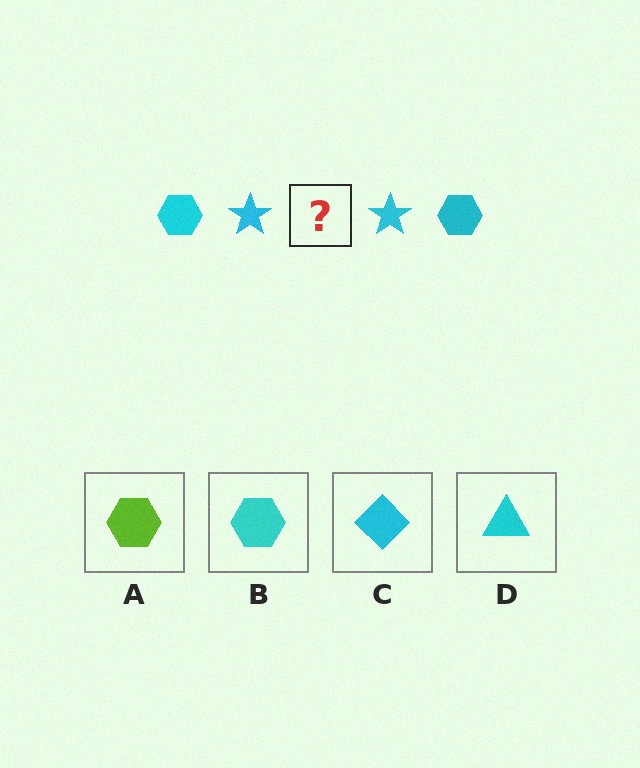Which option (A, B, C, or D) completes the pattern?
B.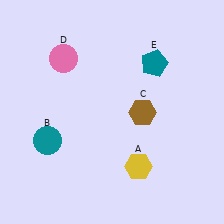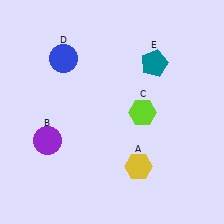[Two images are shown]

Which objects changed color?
B changed from teal to purple. C changed from brown to lime. D changed from pink to blue.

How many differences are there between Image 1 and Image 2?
There are 3 differences between the two images.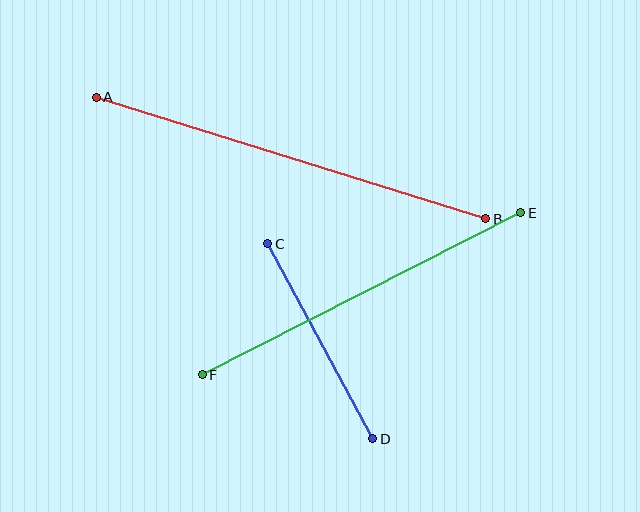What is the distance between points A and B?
The distance is approximately 408 pixels.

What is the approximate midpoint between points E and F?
The midpoint is at approximately (362, 294) pixels.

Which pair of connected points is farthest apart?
Points A and B are farthest apart.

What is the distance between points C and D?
The distance is approximately 222 pixels.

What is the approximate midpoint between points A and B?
The midpoint is at approximately (291, 158) pixels.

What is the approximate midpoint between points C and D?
The midpoint is at approximately (320, 341) pixels.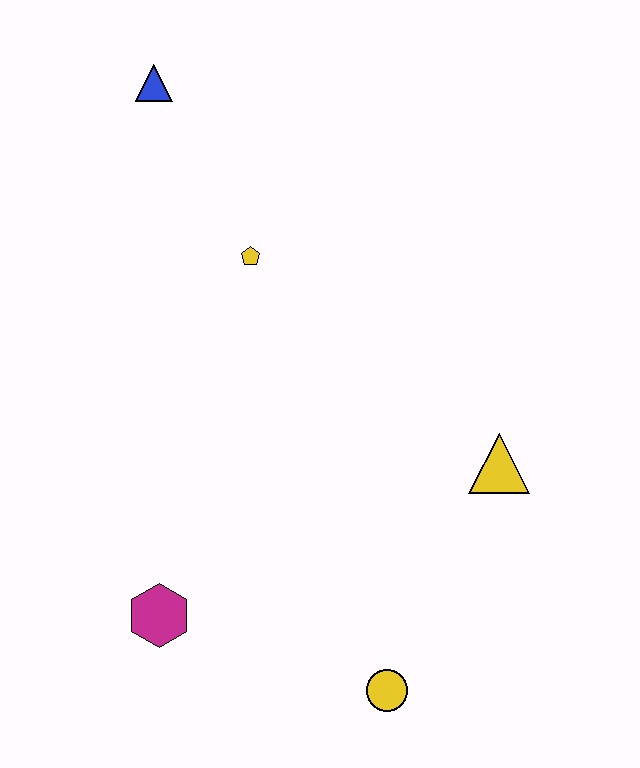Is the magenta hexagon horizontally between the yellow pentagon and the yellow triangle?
No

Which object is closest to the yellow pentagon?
The blue triangle is closest to the yellow pentagon.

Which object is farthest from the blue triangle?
The yellow circle is farthest from the blue triangle.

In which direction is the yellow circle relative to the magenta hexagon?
The yellow circle is to the right of the magenta hexagon.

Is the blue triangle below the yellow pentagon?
No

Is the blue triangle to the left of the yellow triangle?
Yes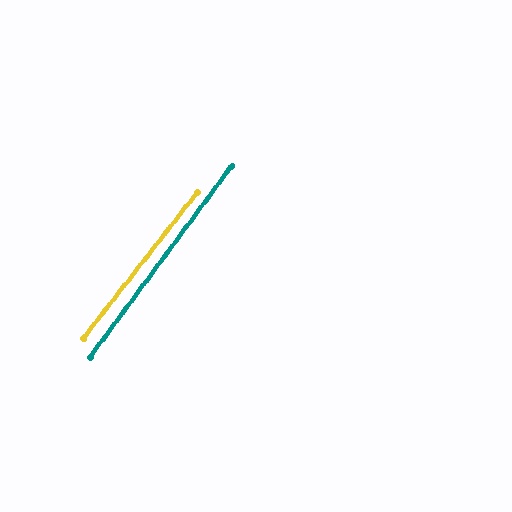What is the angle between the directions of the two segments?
Approximately 2 degrees.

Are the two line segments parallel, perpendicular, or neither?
Parallel — their directions differ by only 1.5°.